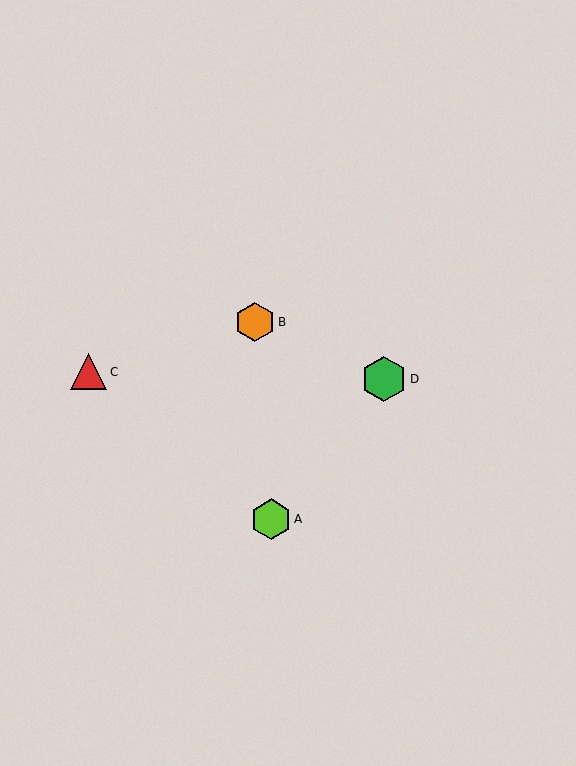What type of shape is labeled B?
Shape B is an orange hexagon.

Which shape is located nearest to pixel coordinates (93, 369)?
The red triangle (labeled C) at (89, 372) is nearest to that location.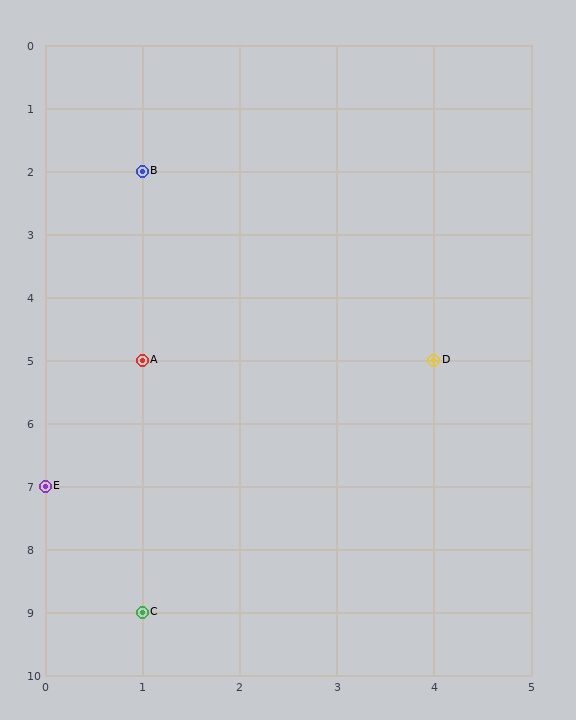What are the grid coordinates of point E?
Point E is at grid coordinates (0, 7).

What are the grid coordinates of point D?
Point D is at grid coordinates (4, 5).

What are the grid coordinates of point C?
Point C is at grid coordinates (1, 9).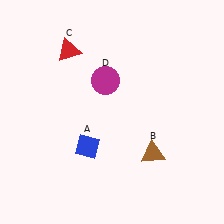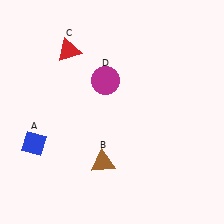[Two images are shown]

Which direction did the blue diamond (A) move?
The blue diamond (A) moved left.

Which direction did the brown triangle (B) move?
The brown triangle (B) moved left.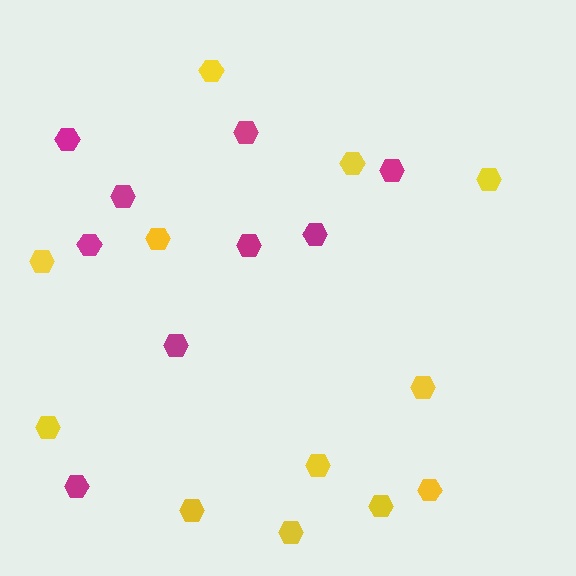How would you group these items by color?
There are 2 groups: one group of magenta hexagons (9) and one group of yellow hexagons (12).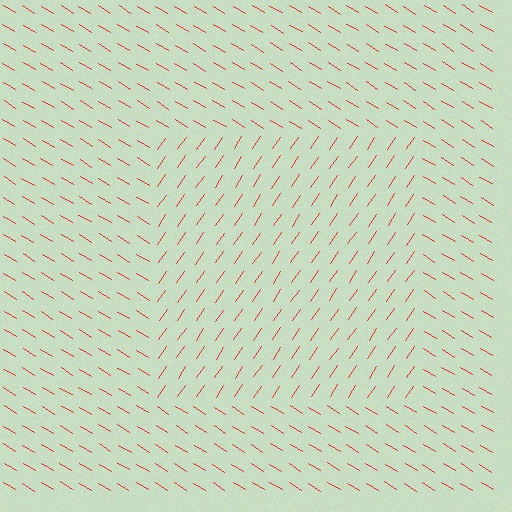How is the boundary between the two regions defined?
The boundary is defined purely by a change in line orientation (approximately 87 degrees difference). All lines are the same color and thickness.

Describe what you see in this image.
The image is filled with small red line segments. A rectangle region in the image has lines oriented differently from the surrounding lines, creating a visible texture boundary.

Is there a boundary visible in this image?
Yes, there is a texture boundary formed by a change in line orientation.